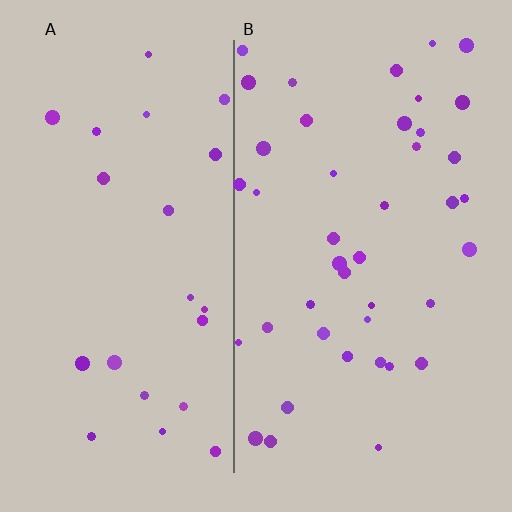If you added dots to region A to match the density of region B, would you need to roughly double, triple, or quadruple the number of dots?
Approximately double.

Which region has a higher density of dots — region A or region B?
B (the right).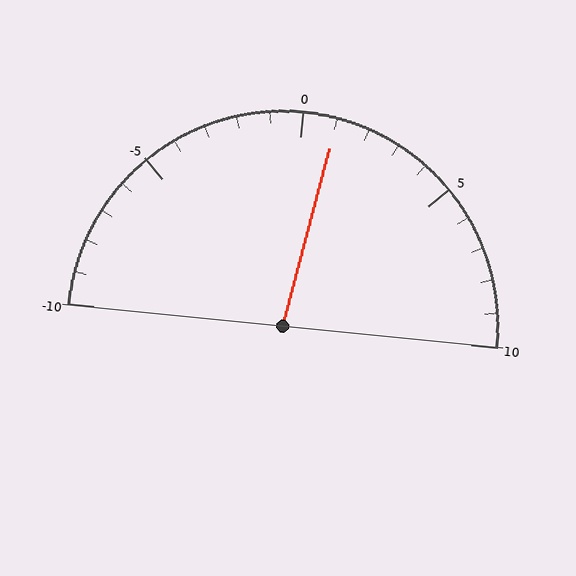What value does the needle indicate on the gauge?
The needle indicates approximately 1.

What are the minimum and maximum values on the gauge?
The gauge ranges from -10 to 10.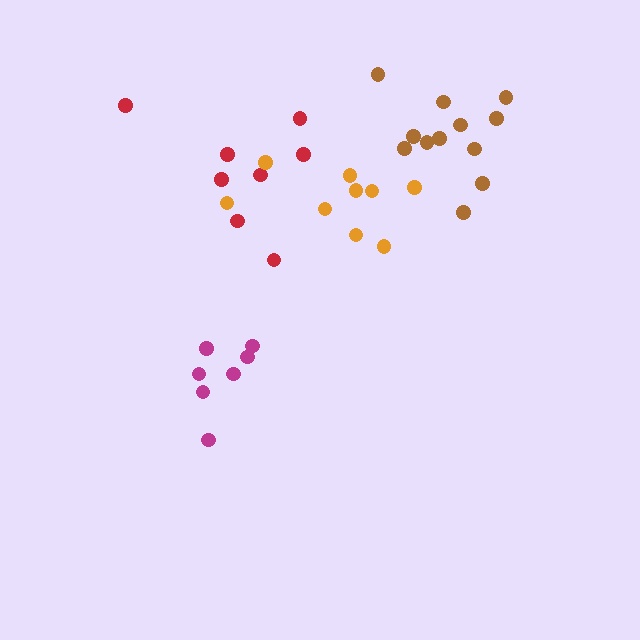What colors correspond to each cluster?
The clusters are colored: magenta, brown, red, orange.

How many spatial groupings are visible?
There are 4 spatial groupings.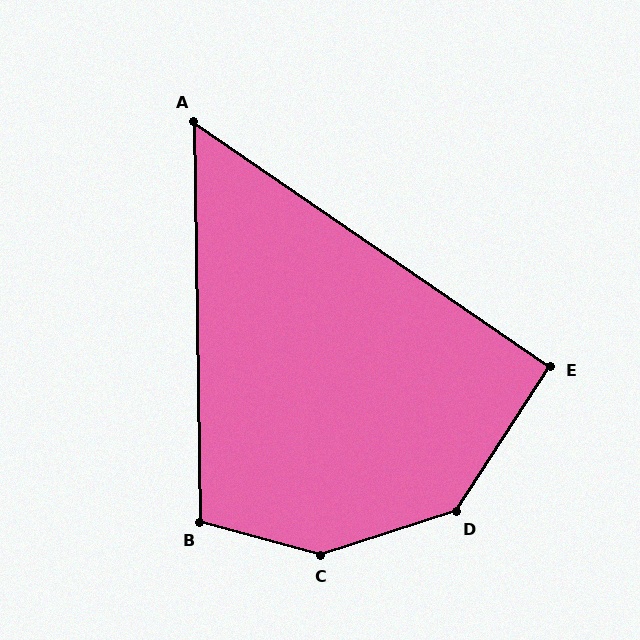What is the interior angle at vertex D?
Approximately 141 degrees (obtuse).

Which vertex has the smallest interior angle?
A, at approximately 55 degrees.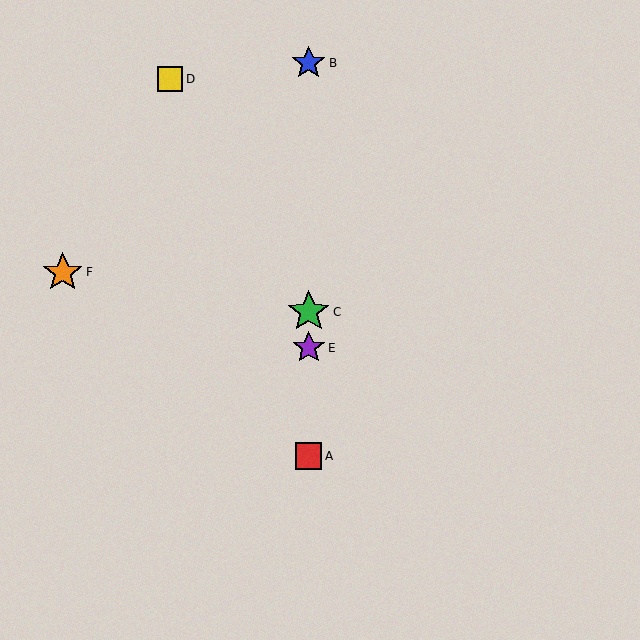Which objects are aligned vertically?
Objects A, B, C, E are aligned vertically.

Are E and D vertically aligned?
No, E is at x≈309 and D is at x≈170.